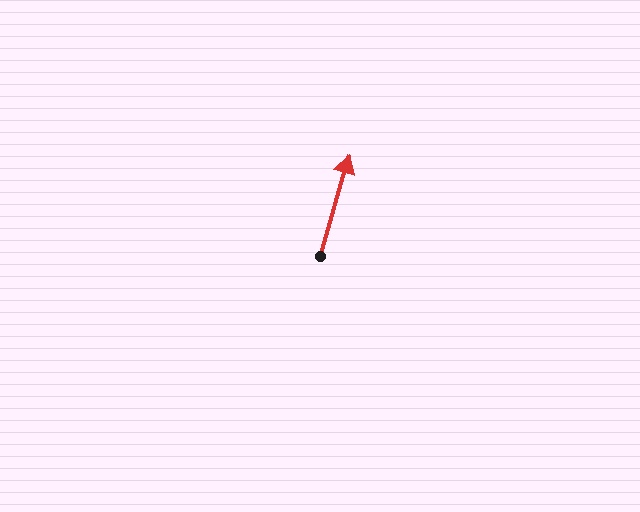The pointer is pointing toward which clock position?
Roughly 1 o'clock.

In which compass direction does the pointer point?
North.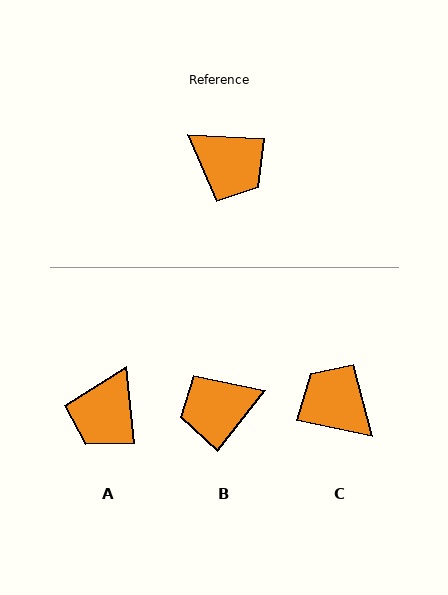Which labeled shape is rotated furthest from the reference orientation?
C, about 172 degrees away.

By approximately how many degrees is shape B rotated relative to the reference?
Approximately 125 degrees clockwise.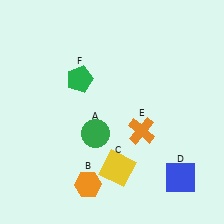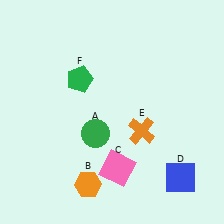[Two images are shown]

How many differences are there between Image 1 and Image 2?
There is 1 difference between the two images.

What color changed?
The square (C) changed from yellow in Image 1 to pink in Image 2.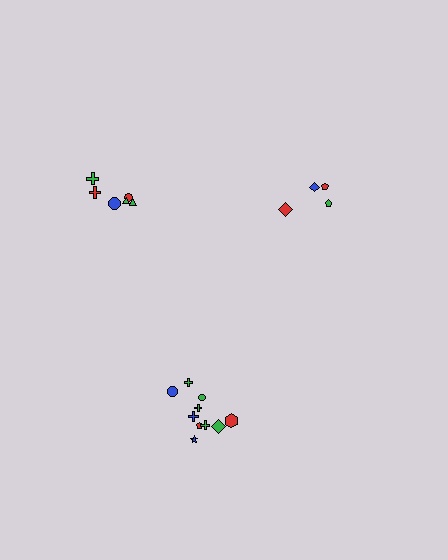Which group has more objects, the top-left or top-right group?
The top-left group.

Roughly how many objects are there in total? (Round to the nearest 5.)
Roughly 20 objects in total.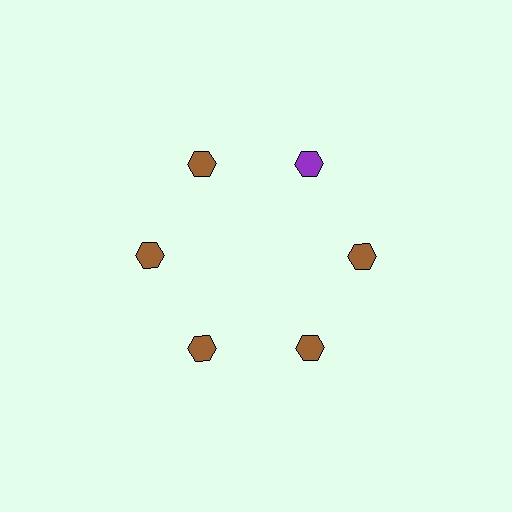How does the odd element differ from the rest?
It has a different color: purple instead of brown.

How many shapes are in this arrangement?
There are 6 shapes arranged in a ring pattern.